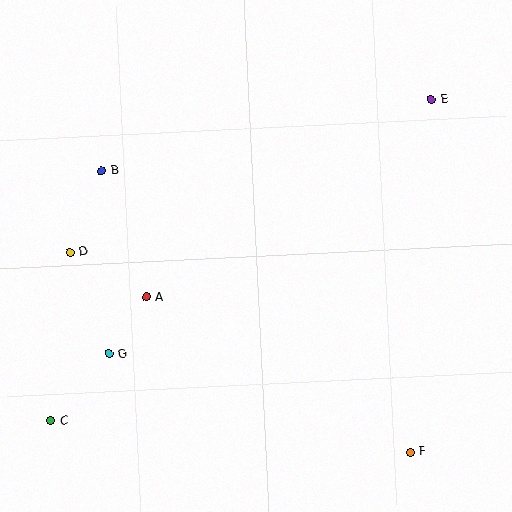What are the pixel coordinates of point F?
Point F is at (410, 452).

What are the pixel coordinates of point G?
Point G is at (109, 354).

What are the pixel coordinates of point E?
Point E is at (431, 99).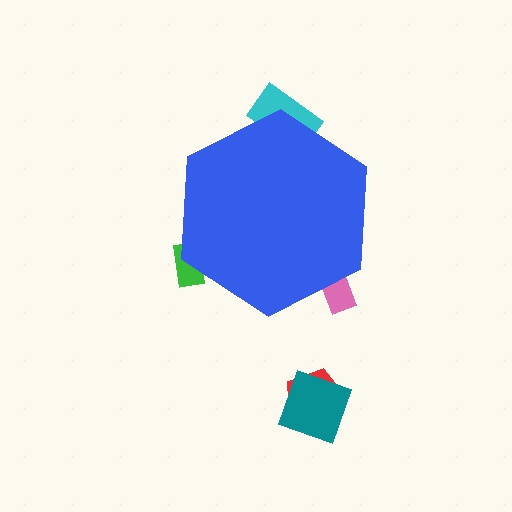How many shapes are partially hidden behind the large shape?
3 shapes are partially hidden.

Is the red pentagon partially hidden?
No, the red pentagon is fully visible.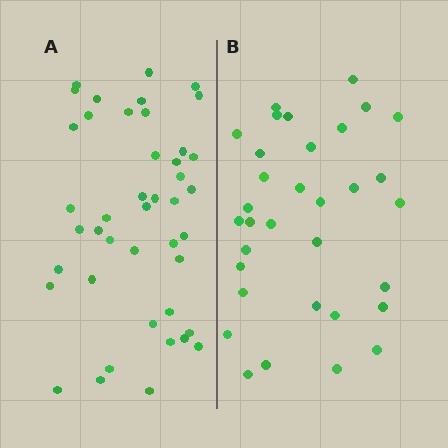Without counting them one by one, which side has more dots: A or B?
Region A (the left region) has more dots.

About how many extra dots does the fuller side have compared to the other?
Region A has roughly 10 or so more dots than region B.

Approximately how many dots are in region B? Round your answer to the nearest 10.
About 30 dots. (The exact count is 33, which rounds to 30.)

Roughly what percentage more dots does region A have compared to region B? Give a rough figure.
About 30% more.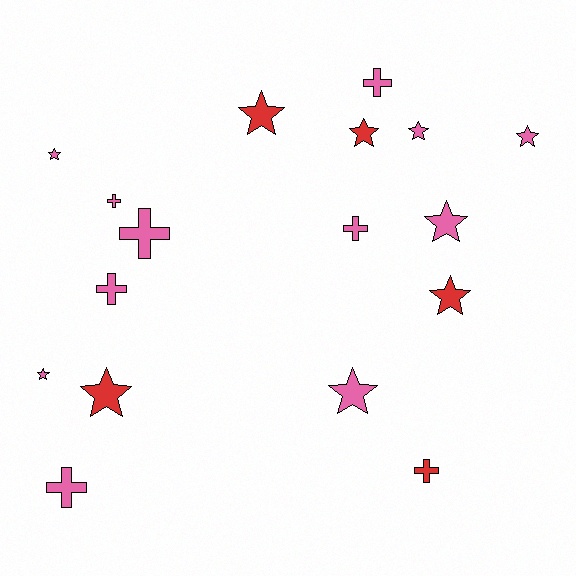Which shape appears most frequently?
Star, with 10 objects.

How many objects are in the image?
There are 17 objects.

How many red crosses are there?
There is 1 red cross.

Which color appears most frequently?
Pink, with 12 objects.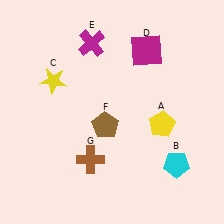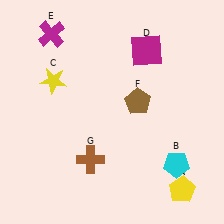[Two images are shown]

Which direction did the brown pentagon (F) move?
The brown pentagon (F) moved right.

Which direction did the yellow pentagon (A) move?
The yellow pentagon (A) moved down.